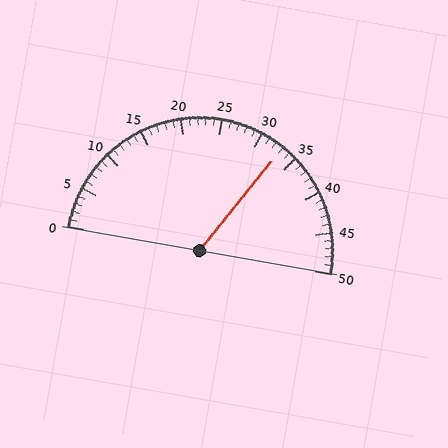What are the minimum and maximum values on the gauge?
The gauge ranges from 0 to 50.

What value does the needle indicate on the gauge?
The needle indicates approximately 33.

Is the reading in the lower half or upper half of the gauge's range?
The reading is in the upper half of the range (0 to 50).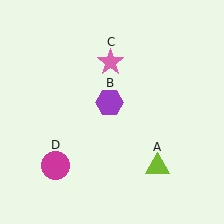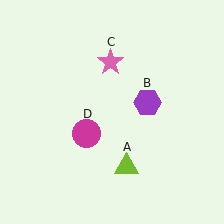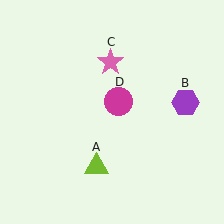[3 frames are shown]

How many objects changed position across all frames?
3 objects changed position: lime triangle (object A), purple hexagon (object B), magenta circle (object D).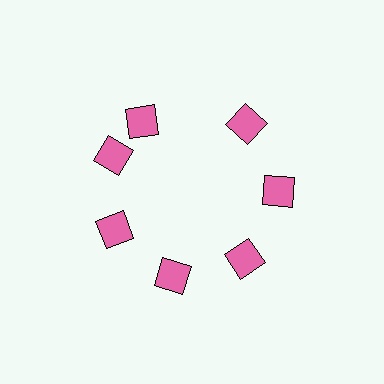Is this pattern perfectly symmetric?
No. The 7 pink diamonds are arranged in a ring, but one element near the 12 o'clock position is rotated out of alignment along the ring, breaking the 7-fold rotational symmetry.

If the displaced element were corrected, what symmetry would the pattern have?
It would have 7-fold rotational symmetry — the pattern would map onto itself every 51 degrees.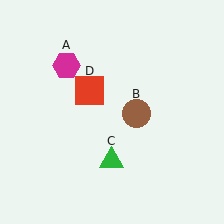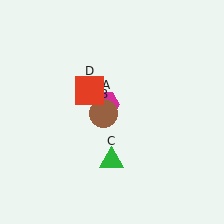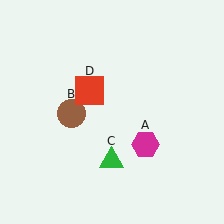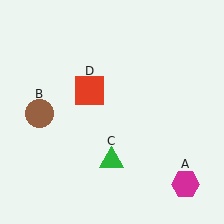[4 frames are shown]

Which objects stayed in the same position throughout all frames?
Green triangle (object C) and red square (object D) remained stationary.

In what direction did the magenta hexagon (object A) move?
The magenta hexagon (object A) moved down and to the right.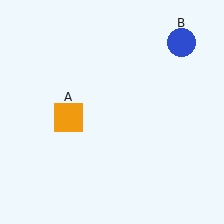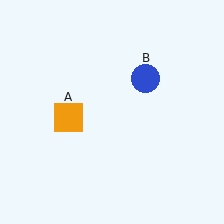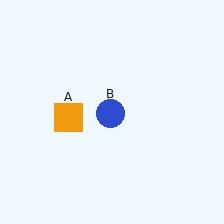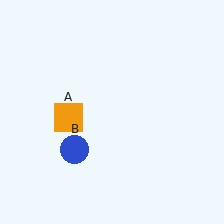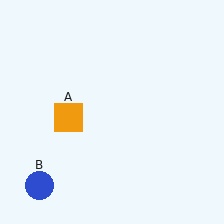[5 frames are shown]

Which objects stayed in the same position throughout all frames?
Orange square (object A) remained stationary.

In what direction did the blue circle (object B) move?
The blue circle (object B) moved down and to the left.